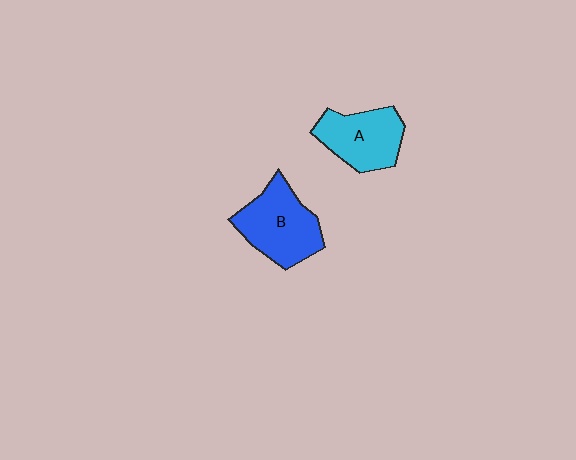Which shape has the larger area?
Shape B (blue).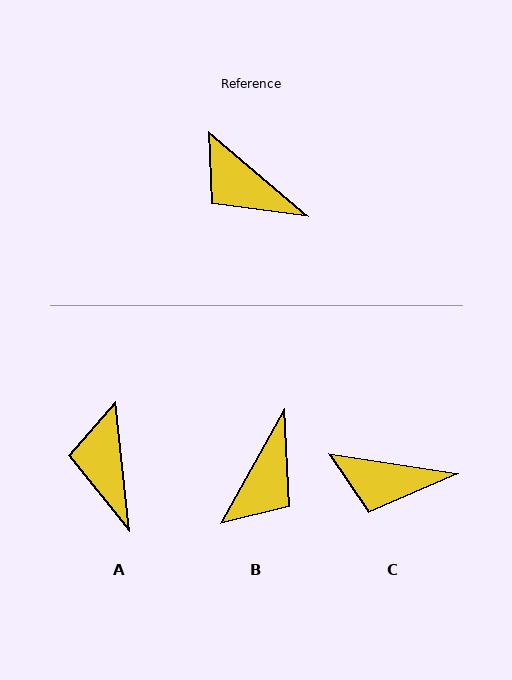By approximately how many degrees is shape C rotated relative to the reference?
Approximately 32 degrees counter-clockwise.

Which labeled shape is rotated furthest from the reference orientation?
B, about 101 degrees away.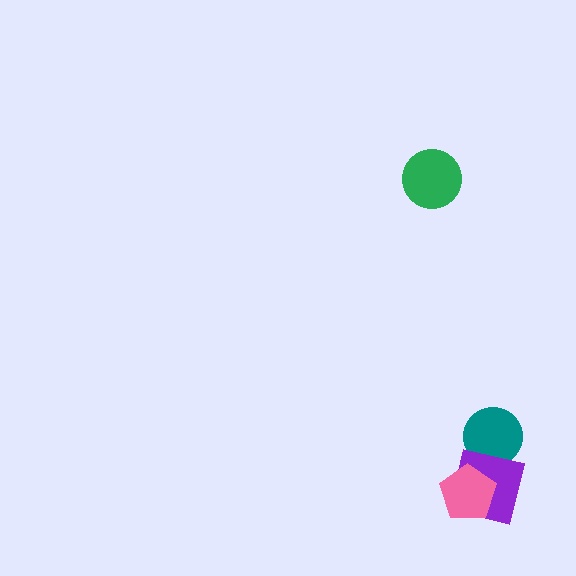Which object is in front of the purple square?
The pink pentagon is in front of the purple square.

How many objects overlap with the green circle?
0 objects overlap with the green circle.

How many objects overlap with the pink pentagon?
1 object overlaps with the pink pentagon.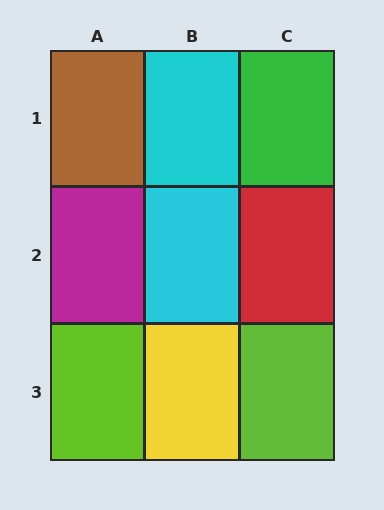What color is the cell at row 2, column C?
Red.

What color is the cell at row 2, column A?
Magenta.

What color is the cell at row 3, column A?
Lime.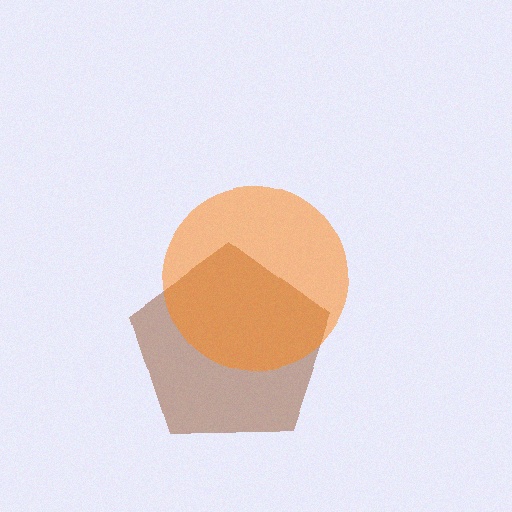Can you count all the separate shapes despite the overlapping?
Yes, there are 2 separate shapes.